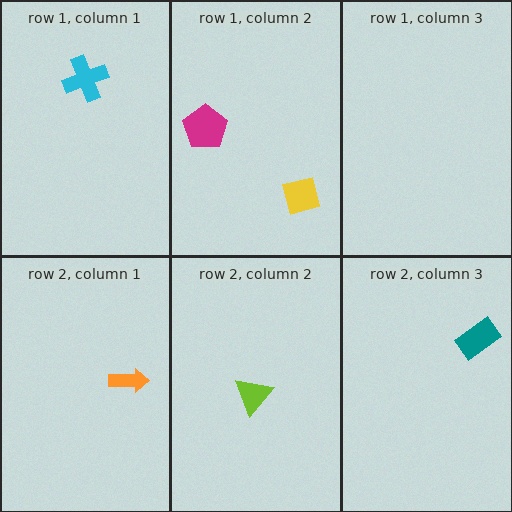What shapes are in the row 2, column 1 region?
The orange arrow.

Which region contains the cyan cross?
The row 1, column 1 region.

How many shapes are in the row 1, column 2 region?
2.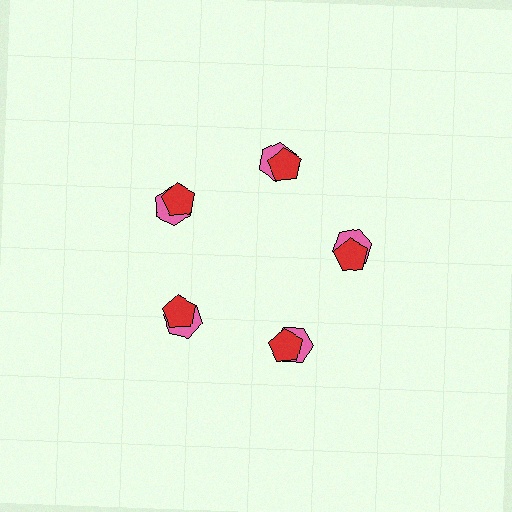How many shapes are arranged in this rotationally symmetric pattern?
There are 10 shapes, arranged in 5 groups of 2.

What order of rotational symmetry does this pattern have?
This pattern has 5-fold rotational symmetry.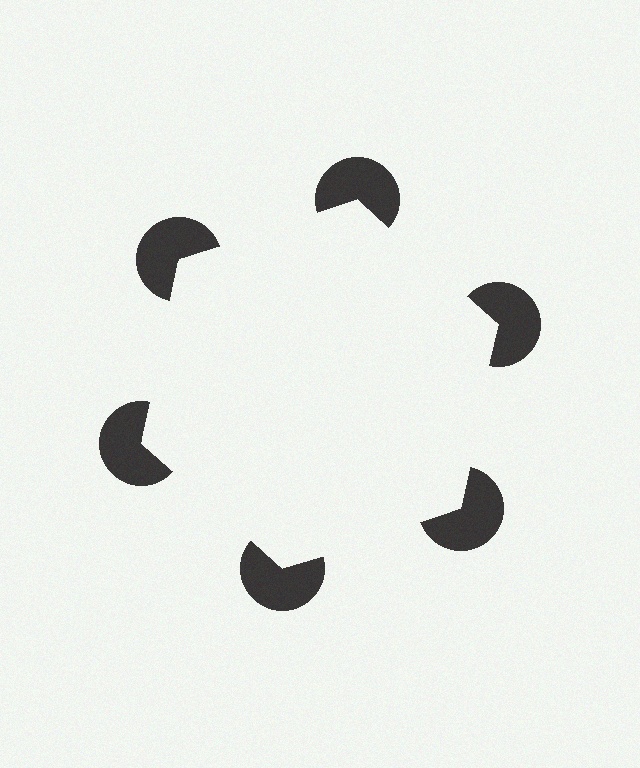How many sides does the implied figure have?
6 sides.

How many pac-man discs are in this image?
There are 6 — one at each vertex of the illusory hexagon.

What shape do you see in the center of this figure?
An illusory hexagon — its edges are inferred from the aligned wedge cuts in the pac-man discs, not physically drawn.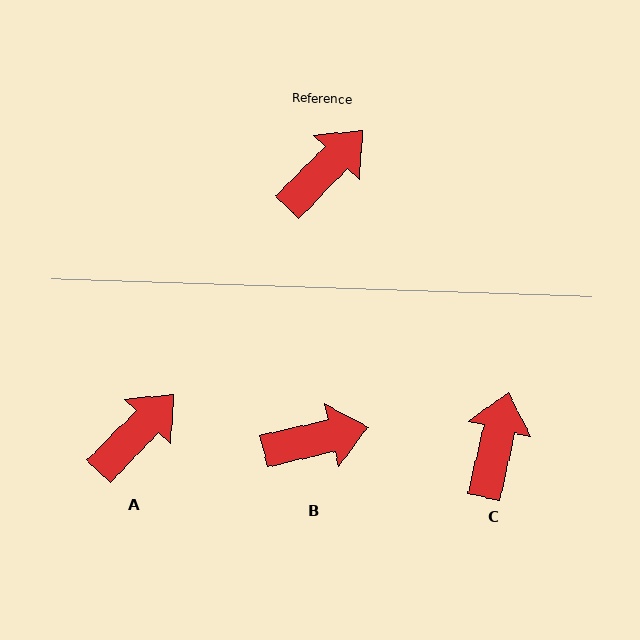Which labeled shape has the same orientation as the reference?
A.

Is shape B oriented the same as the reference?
No, it is off by about 33 degrees.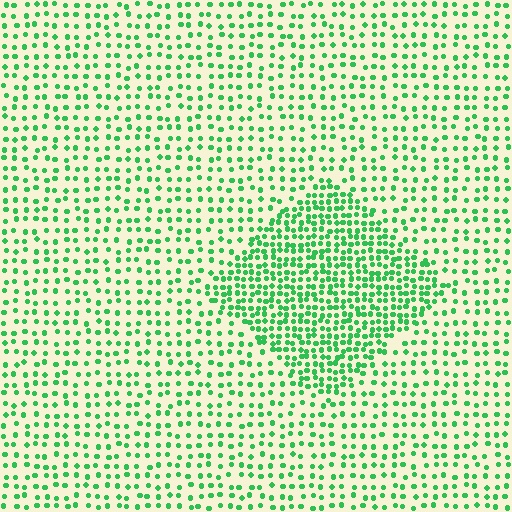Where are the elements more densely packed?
The elements are more densely packed inside the diamond boundary.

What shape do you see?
I see a diamond.